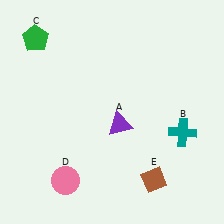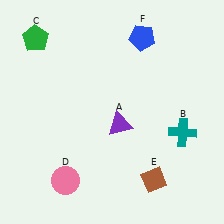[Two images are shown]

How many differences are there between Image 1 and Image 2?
There is 1 difference between the two images.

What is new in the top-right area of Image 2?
A blue pentagon (F) was added in the top-right area of Image 2.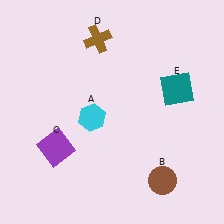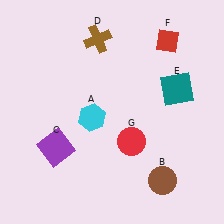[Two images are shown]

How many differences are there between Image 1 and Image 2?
There are 2 differences between the two images.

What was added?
A red diamond (F), a red circle (G) were added in Image 2.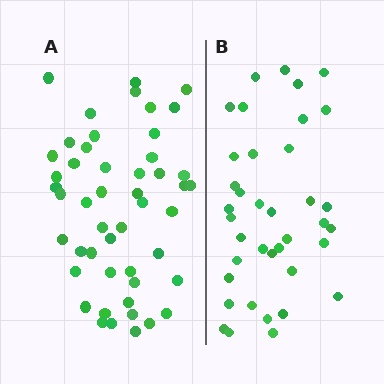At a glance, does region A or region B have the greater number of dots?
Region A (the left region) has more dots.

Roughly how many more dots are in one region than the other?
Region A has roughly 12 or so more dots than region B.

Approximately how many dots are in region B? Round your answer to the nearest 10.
About 40 dots. (The exact count is 38, which rounds to 40.)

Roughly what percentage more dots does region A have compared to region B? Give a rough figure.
About 30% more.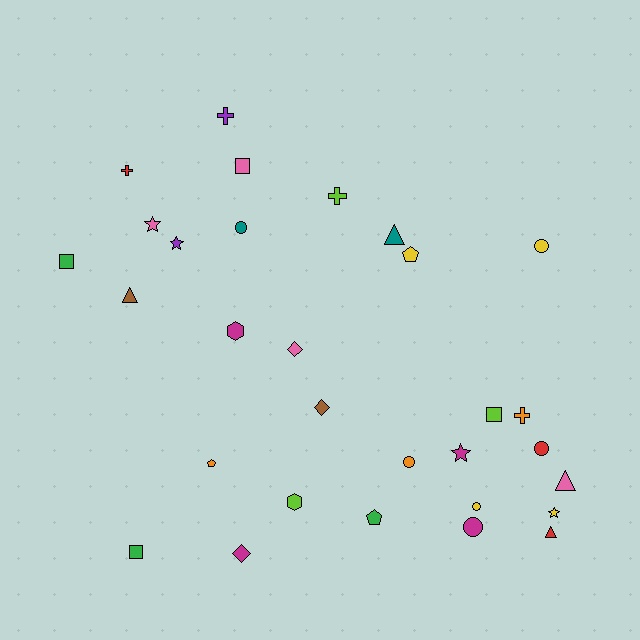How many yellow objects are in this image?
There are 4 yellow objects.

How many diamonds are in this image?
There are 3 diamonds.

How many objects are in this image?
There are 30 objects.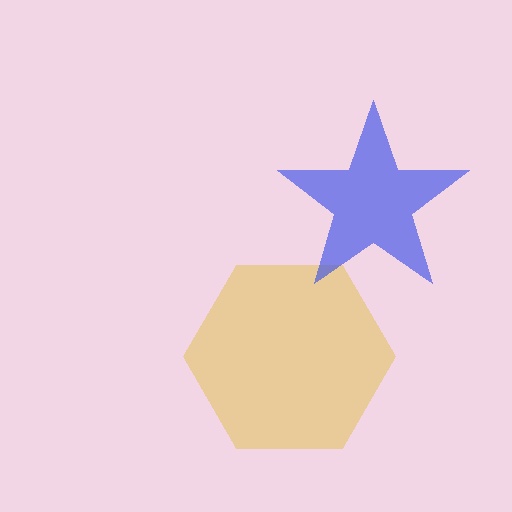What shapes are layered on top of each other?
The layered shapes are: a yellow hexagon, a blue star.